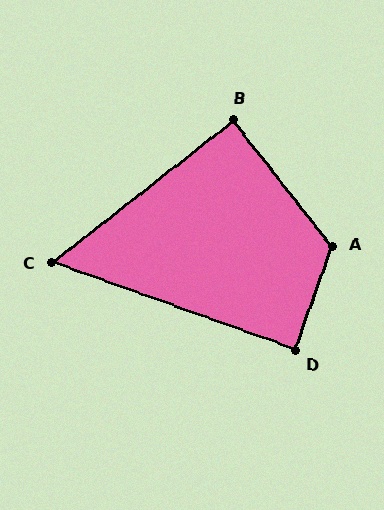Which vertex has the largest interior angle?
A, at approximately 122 degrees.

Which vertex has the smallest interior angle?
C, at approximately 58 degrees.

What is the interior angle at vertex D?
Approximately 90 degrees (approximately right).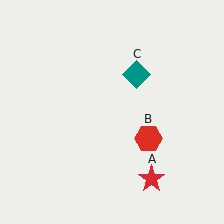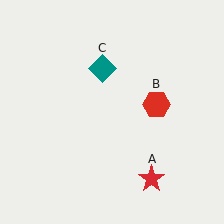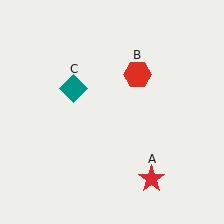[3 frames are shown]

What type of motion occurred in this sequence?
The red hexagon (object B), teal diamond (object C) rotated counterclockwise around the center of the scene.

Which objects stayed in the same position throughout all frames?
Red star (object A) remained stationary.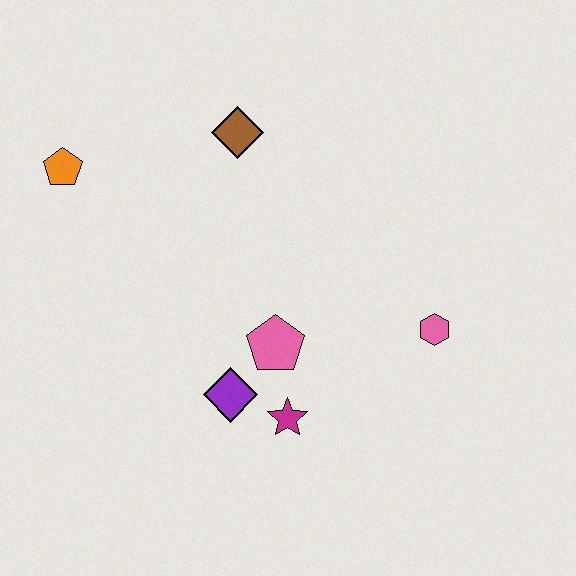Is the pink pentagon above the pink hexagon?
No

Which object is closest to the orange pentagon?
The brown diamond is closest to the orange pentagon.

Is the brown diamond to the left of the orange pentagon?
No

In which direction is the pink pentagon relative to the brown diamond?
The pink pentagon is below the brown diamond.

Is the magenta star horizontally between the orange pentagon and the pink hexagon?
Yes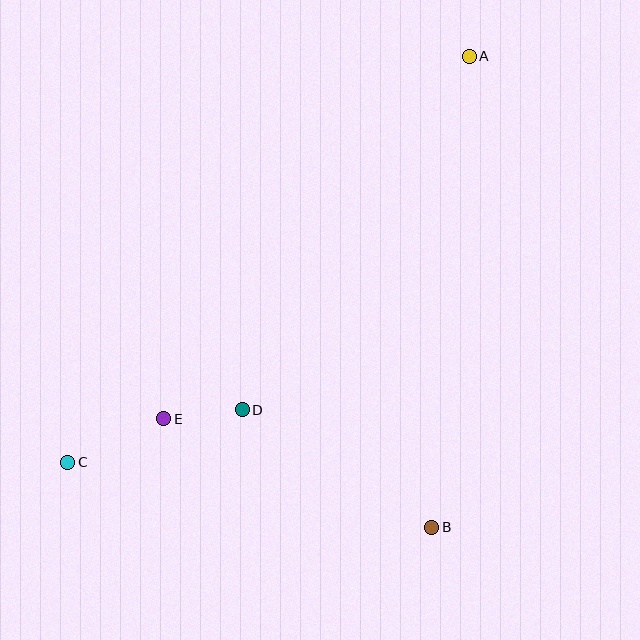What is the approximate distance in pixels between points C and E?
The distance between C and E is approximately 106 pixels.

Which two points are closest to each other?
Points D and E are closest to each other.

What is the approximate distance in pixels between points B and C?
The distance between B and C is approximately 370 pixels.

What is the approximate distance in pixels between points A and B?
The distance between A and B is approximately 473 pixels.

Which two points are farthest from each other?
Points A and C are farthest from each other.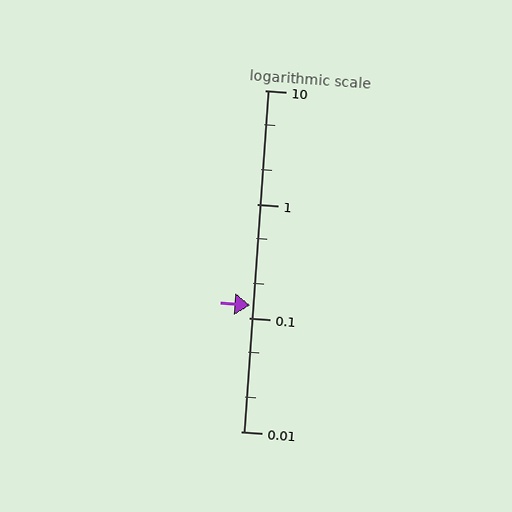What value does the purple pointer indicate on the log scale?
The pointer indicates approximately 0.13.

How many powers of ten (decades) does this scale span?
The scale spans 3 decades, from 0.01 to 10.